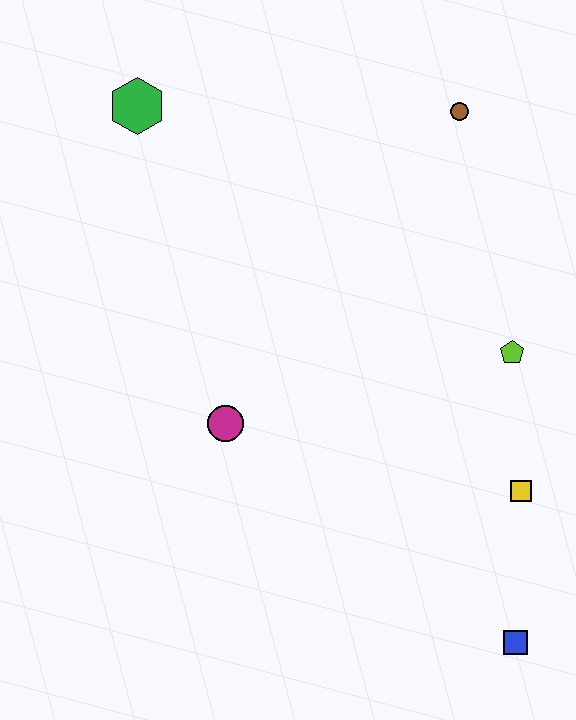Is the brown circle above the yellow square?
Yes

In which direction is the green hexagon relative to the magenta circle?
The green hexagon is above the magenta circle.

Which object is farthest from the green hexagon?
The blue square is farthest from the green hexagon.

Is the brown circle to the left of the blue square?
Yes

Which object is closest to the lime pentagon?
The yellow square is closest to the lime pentagon.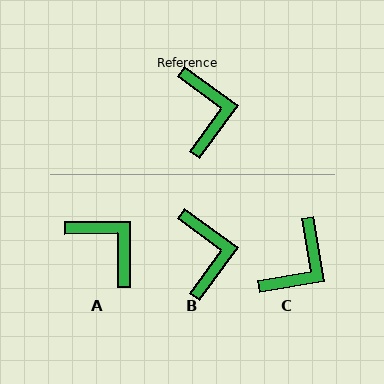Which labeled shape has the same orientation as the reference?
B.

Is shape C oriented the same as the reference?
No, it is off by about 44 degrees.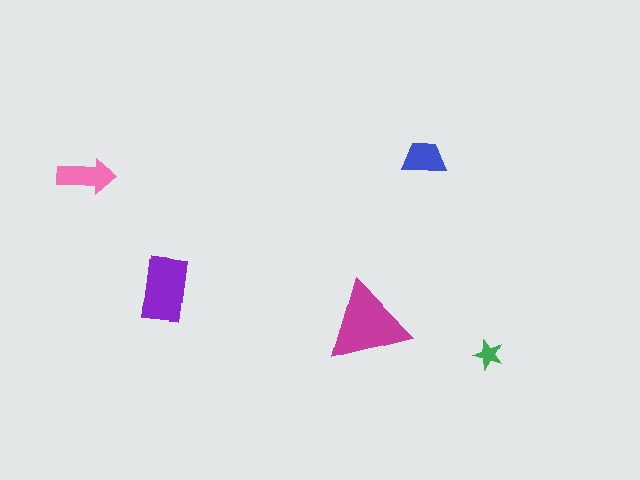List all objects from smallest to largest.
The green star, the blue trapezoid, the pink arrow, the purple rectangle, the magenta triangle.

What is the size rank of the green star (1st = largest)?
5th.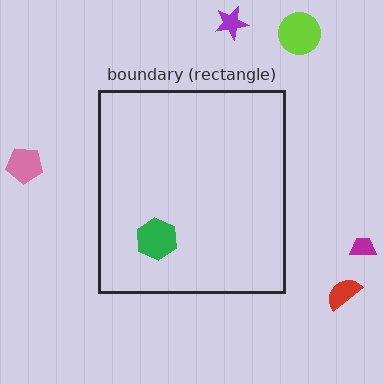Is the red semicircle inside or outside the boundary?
Outside.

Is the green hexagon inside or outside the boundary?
Inside.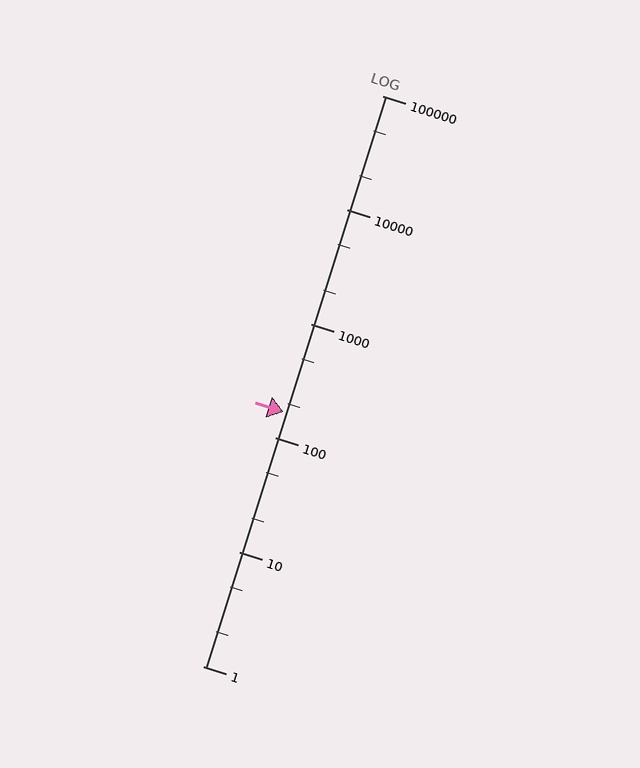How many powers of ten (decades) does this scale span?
The scale spans 5 decades, from 1 to 100000.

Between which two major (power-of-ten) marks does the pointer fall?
The pointer is between 100 and 1000.